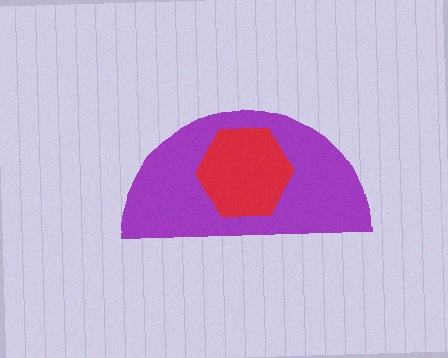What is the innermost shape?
The red hexagon.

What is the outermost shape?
The purple semicircle.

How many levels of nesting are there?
2.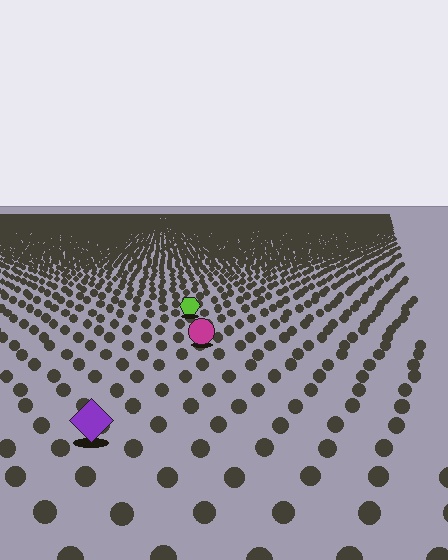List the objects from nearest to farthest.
From nearest to farthest: the purple diamond, the magenta circle, the lime hexagon.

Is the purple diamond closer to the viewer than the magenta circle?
Yes. The purple diamond is closer — you can tell from the texture gradient: the ground texture is coarser near it.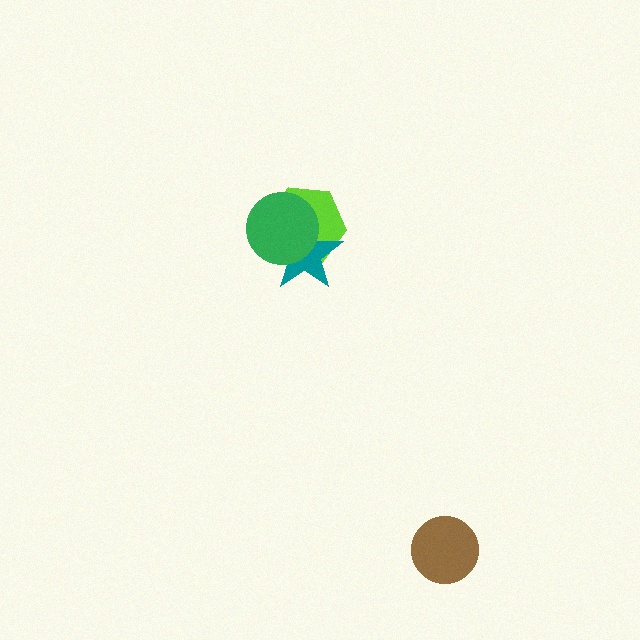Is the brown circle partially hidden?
No, no other shape covers it.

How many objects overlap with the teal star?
2 objects overlap with the teal star.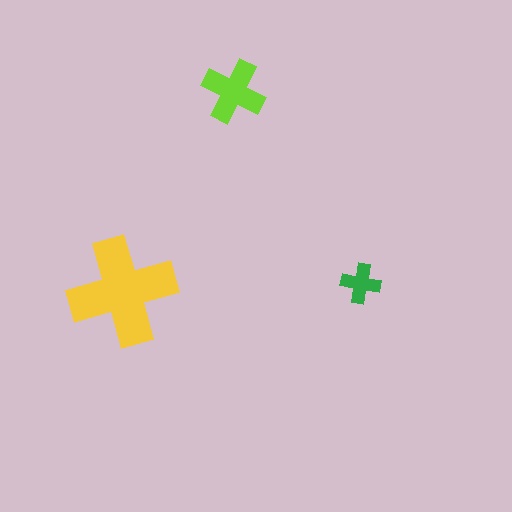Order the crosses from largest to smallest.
the yellow one, the lime one, the green one.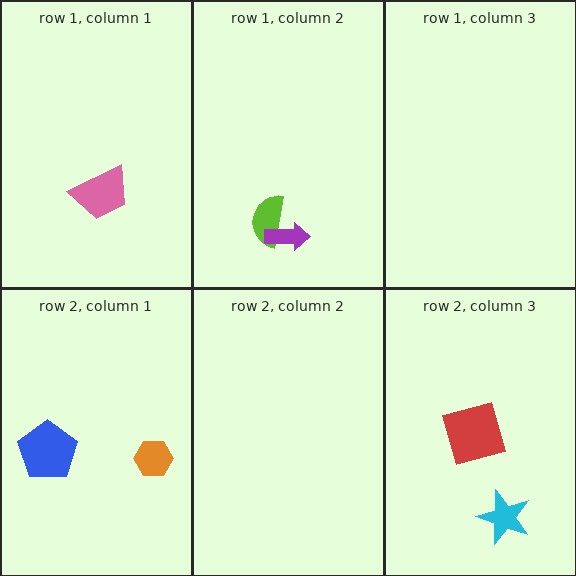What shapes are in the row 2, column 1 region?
The orange hexagon, the blue pentagon.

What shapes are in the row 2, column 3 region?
The cyan star, the red square.